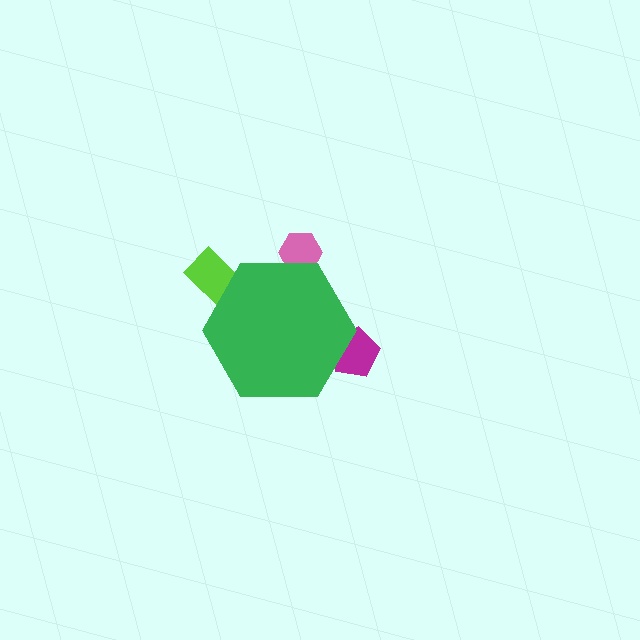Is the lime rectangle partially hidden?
Yes, the lime rectangle is partially hidden behind the green hexagon.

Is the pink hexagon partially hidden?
Yes, the pink hexagon is partially hidden behind the green hexagon.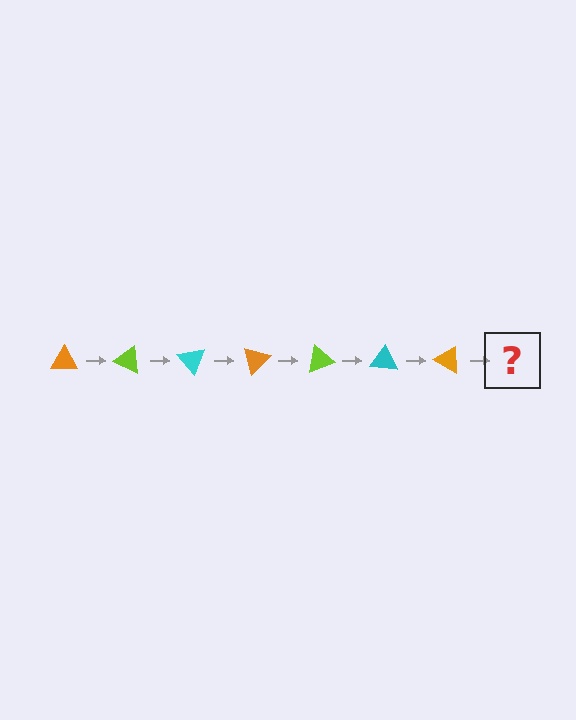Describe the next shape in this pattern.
It should be a lime triangle, rotated 175 degrees from the start.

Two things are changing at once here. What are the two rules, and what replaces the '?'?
The two rules are that it rotates 25 degrees each step and the color cycles through orange, lime, and cyan. The '?' should be a lime triangle, rotated 175 degrees from the start.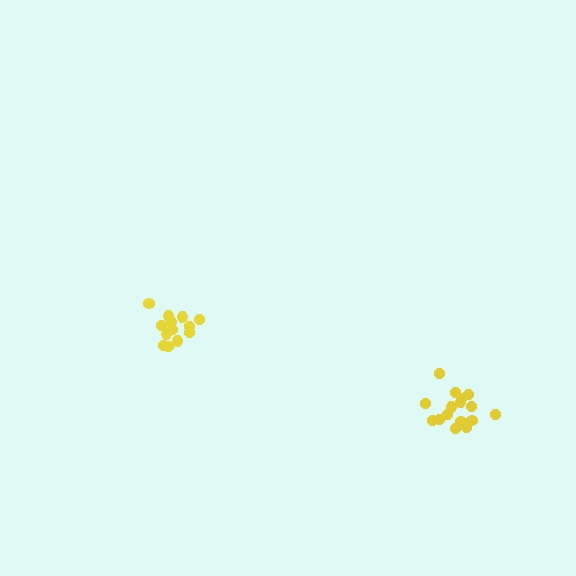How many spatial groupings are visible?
There are 2 spatial groupings.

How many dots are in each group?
Group 1: 16 dots, Group 2: 13 dots (29 total).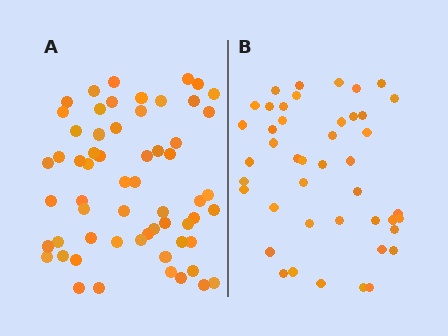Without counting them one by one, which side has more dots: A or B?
Region A (the left region) has more dots.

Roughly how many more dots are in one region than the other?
Region A has approximately 15 more dots than region B.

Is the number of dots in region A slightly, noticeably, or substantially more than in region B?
Region A has noticeably more, but not dramatically so. The ratio is roughly 1.4 to 1.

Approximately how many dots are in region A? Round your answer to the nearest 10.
About 60 dots.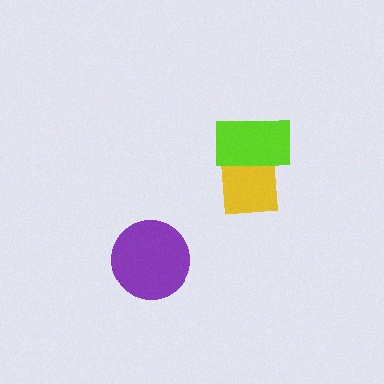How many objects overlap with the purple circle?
0 objects overlap with the purple circle.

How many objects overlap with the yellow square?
1 object overlaps with the yellow square.